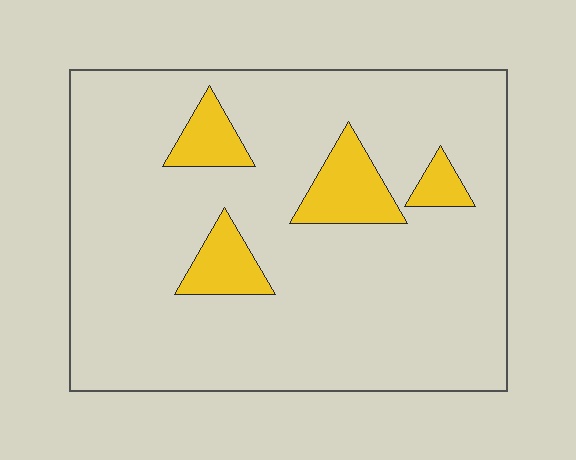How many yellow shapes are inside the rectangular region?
4.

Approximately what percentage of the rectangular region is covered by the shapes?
Approximately 10%.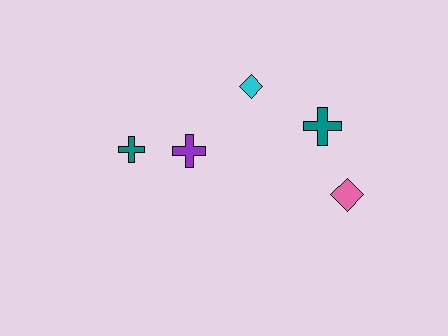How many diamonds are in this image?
There are 2 diamonds.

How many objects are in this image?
There are 5 objects.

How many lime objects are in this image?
There are no lime objects.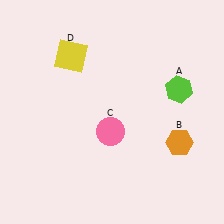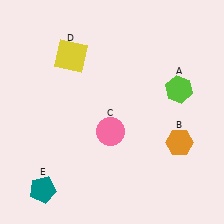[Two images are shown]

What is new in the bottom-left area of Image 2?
A teal pentagon (E) was added in the bottom-left area of Image 2.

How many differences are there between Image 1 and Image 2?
There is 1 difference between the two images.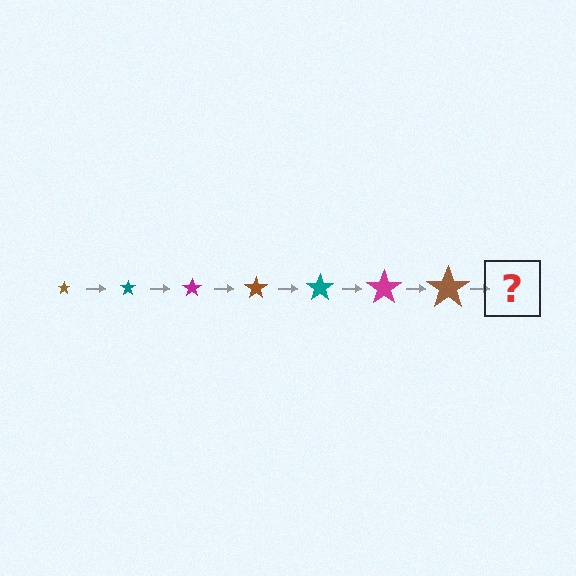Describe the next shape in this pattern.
It should be a teal star, larger than the previous one.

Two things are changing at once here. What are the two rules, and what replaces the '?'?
The two rules are that the star grows larger each step and the color cycles through brown, teal, and magenta. The '?' should be a teal star, larger than the previous one.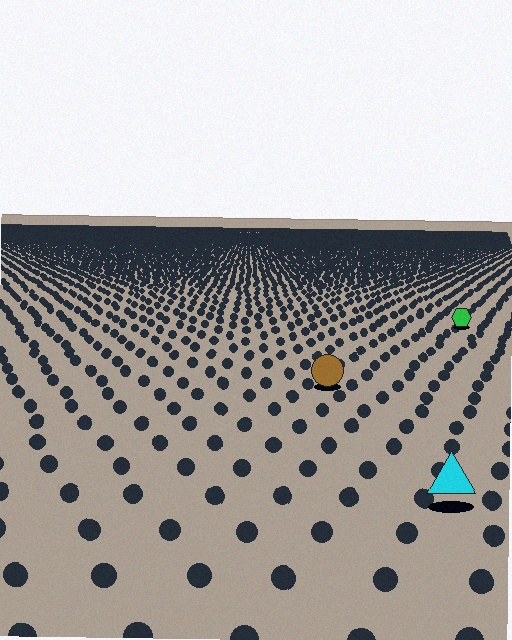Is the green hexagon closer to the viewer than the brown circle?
No. The brown circle is closer — you can tell from the texture gradient: the ground texture is coarser near it.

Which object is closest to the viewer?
The cyan triangle is closest. The texture marks near it are larger and more spread out.